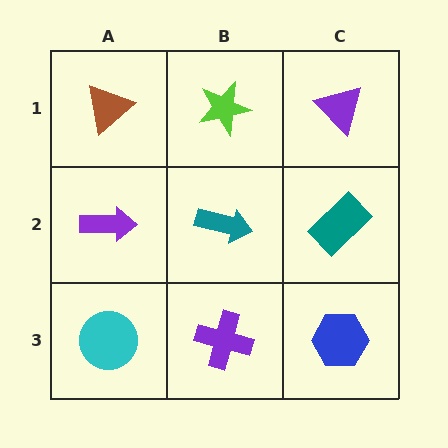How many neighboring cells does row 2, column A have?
3.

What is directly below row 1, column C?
A teal rectangle.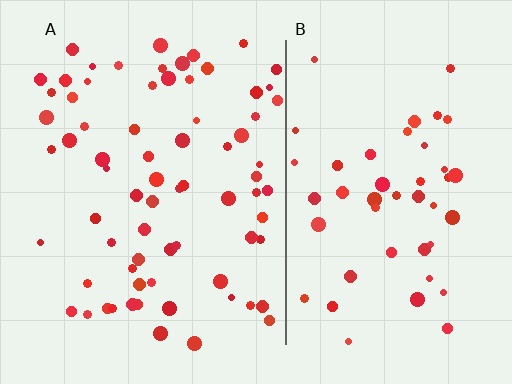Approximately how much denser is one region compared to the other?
Approximately 1.5× — region A over region B.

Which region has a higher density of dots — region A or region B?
A (the left).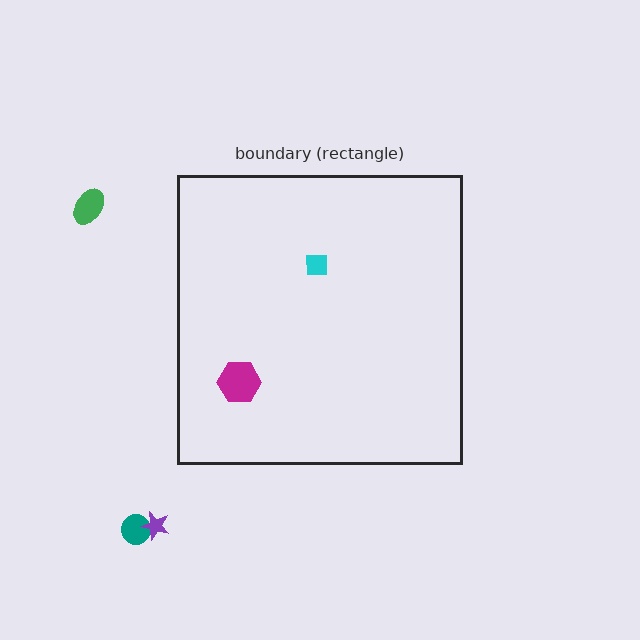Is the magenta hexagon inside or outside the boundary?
Inside.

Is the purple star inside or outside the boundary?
Outside.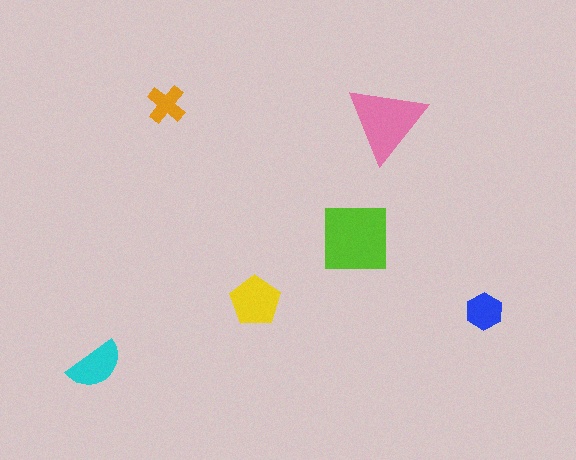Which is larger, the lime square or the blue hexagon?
The lime square.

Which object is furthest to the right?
The blue hexagon is rightmost.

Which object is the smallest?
The orange cross.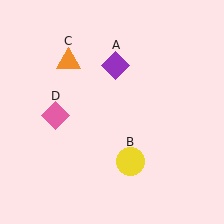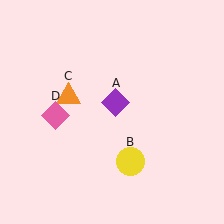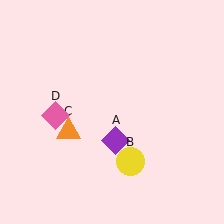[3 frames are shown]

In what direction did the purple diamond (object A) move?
The purple diamond (object A) moved down.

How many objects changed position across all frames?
2 objects changed position: purple diamond (object A), orange triangle (object C).